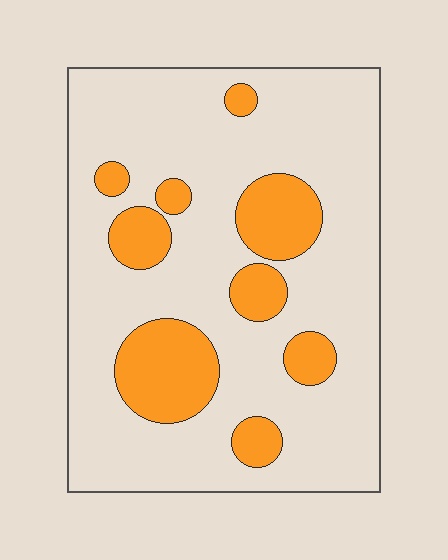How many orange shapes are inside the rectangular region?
9.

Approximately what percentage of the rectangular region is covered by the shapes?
Approximately 20%.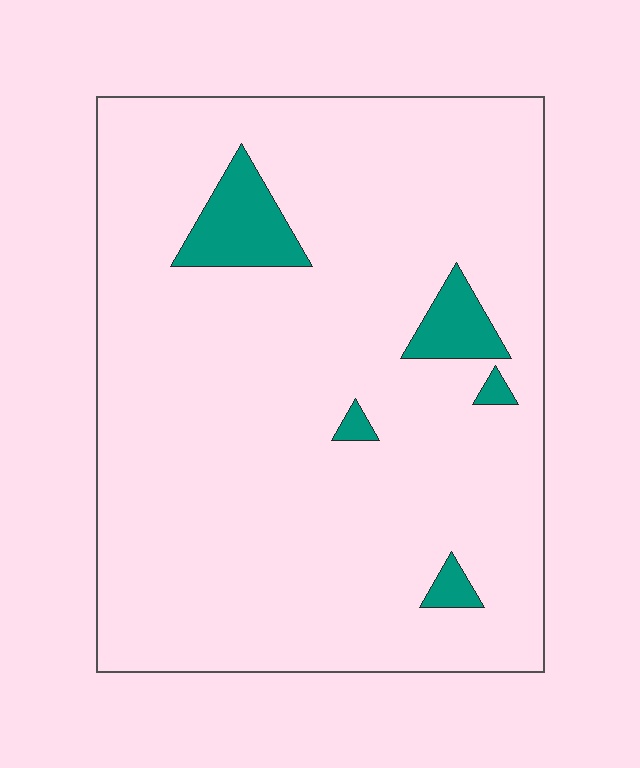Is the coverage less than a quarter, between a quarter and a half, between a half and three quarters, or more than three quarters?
Less than a quarter.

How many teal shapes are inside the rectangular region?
5.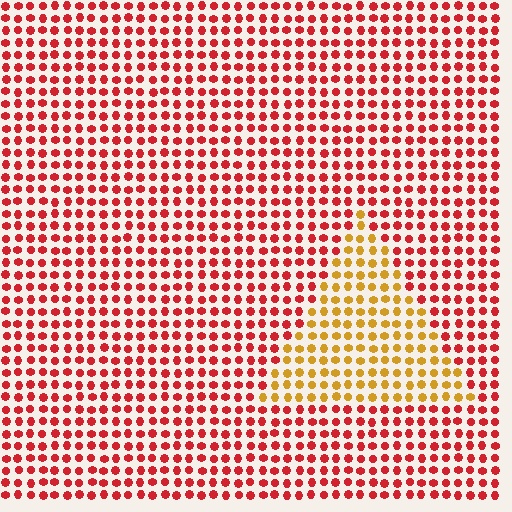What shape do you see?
I see a triangle.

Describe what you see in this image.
The image is filled with small red elements in a uniform arrangement. A triangle-shaped region is visible where the elements are tinted to a slightly different hue, forming a subtle color boundary.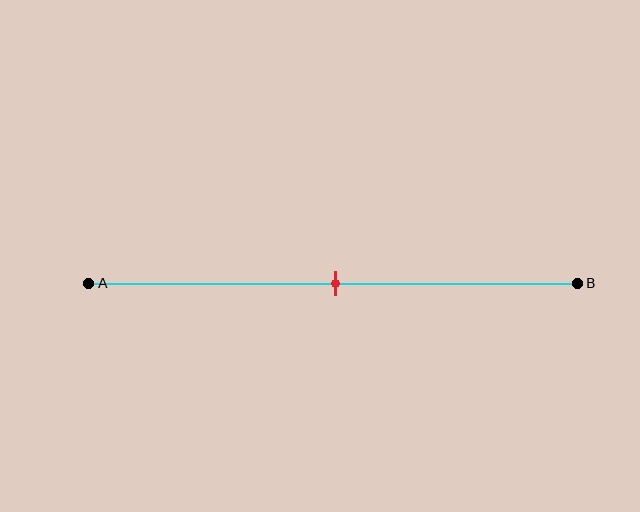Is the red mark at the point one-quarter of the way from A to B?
No, the mark is at about 50% from A, not at the 25% one-quarter point.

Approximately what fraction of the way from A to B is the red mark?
The red mark is approximately 50% of the way from A to B.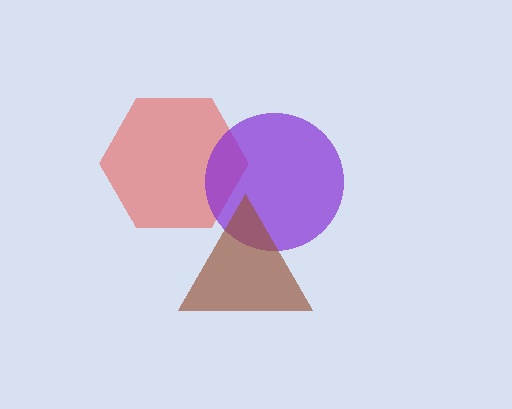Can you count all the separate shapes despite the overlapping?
Yes, there are 3 separate shapes.